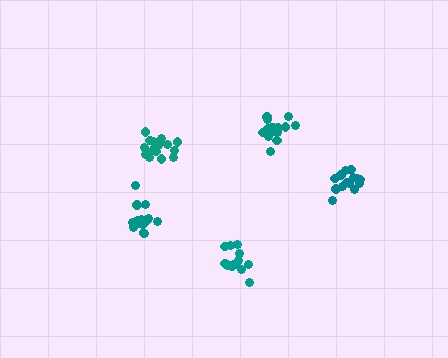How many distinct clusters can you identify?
There are 5 distinct clusters.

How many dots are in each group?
Group 1: 16 dots, Group 2: 19 dots, Group 3: 15 dots, Group 4: 19 dots, Group 5: 14 dots (83 total).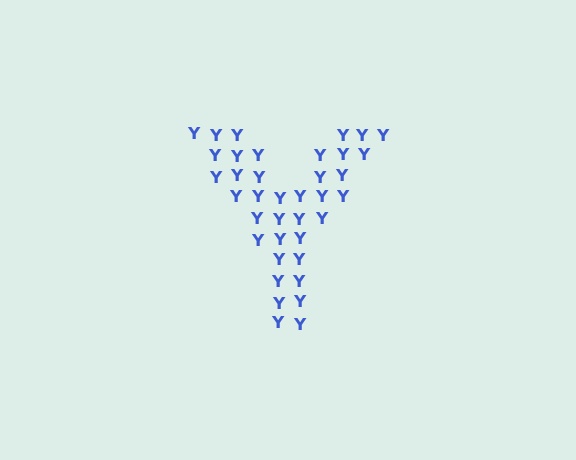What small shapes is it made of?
It is made of small letter Y's.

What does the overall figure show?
The overall figure shows the letter Y.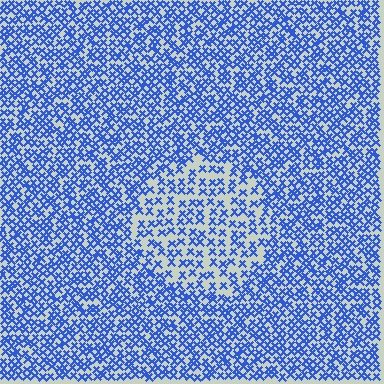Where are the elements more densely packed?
The elements are more densely packed outside the circle boundary.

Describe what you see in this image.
The image contains small blue elements arranged at two different densities. A circle-shaped region is visible where the elements are less densely packed than the surrounding area.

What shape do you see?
I see a circle.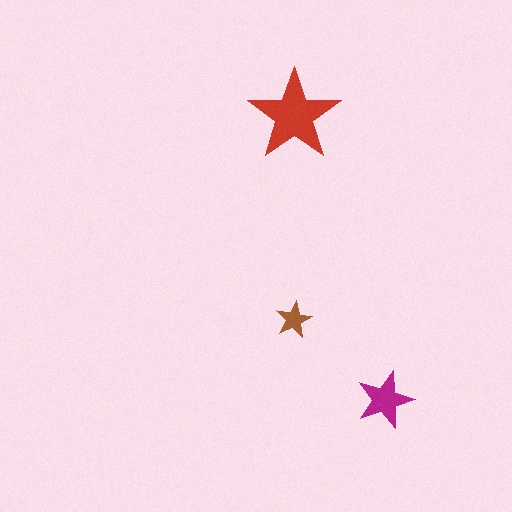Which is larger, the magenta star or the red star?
The red one.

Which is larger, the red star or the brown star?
The red one.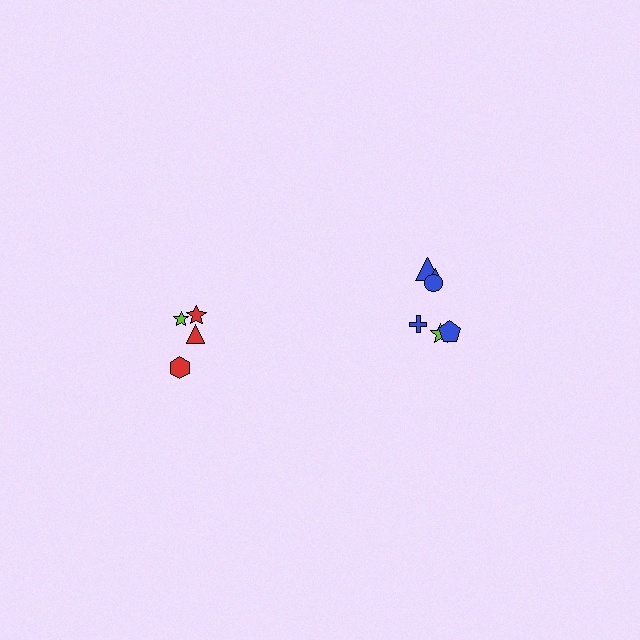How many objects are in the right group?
There are 6 objects.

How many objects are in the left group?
There are 4 objects.